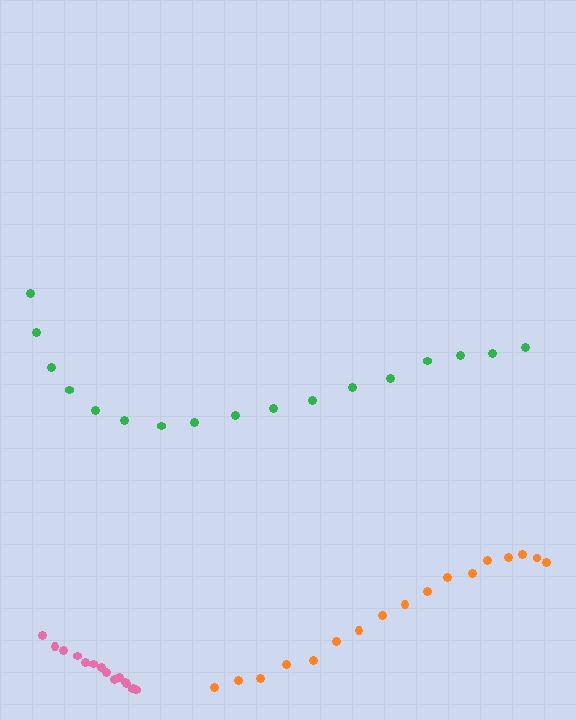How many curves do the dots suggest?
There are 3 distinct paths.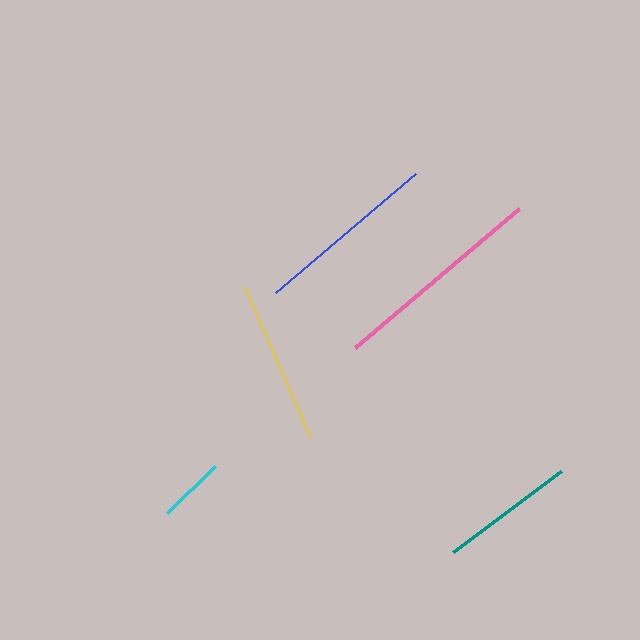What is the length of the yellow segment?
The yellow segment is approximately 164 pixels long.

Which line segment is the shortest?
The cyan line is the shortest at approximately 68 pixels.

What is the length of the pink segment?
The pink segment is approximately 215 pixels long.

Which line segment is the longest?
The pink line is the longest at approximately 215 pixels.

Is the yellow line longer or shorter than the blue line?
The blue line is longer than the yellow line.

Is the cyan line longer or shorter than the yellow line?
The yellow line is longer than the cyan line.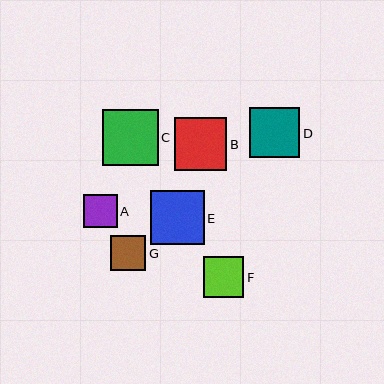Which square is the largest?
Square C is the largest with a size of approximately 56 pixels.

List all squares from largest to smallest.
From largest to smallest: C, E, B, D, F, G, A.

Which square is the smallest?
Square A is the smallest with a size of approximately 34 pixels.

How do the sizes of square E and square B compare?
Square E and square B are approximately the same size.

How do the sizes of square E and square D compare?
Square E and square D are approximately the same size.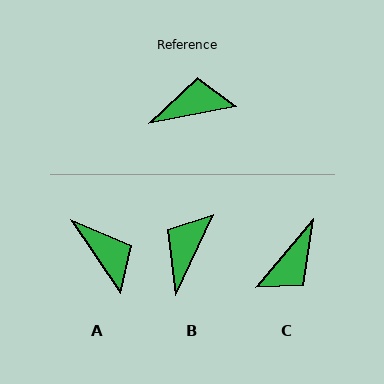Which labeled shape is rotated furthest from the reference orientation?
C, about 142 degrees away.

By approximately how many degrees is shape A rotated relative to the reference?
Approximately 67 degrees clockwise.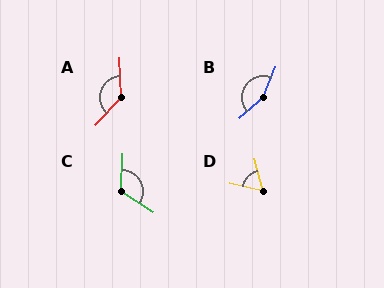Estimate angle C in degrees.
Approximately 121 degrees.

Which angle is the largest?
B, at approximately 154 degrees.